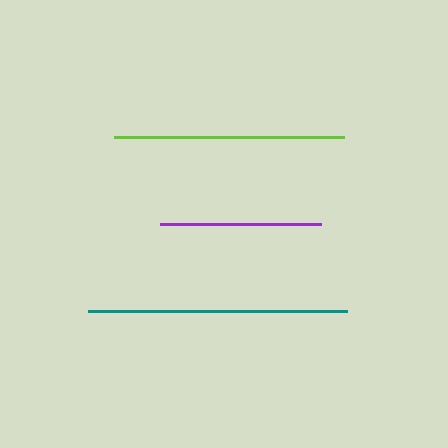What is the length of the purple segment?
The purple segment is approximately 161 pixels long.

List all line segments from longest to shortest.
From longest to shortest: teal, lime, purple.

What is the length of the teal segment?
The teal segment is approximately 260 pixels long.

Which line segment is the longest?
The teal line is the longest at approximately 260 pixels.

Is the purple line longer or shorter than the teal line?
The teal line is longer than the purple line.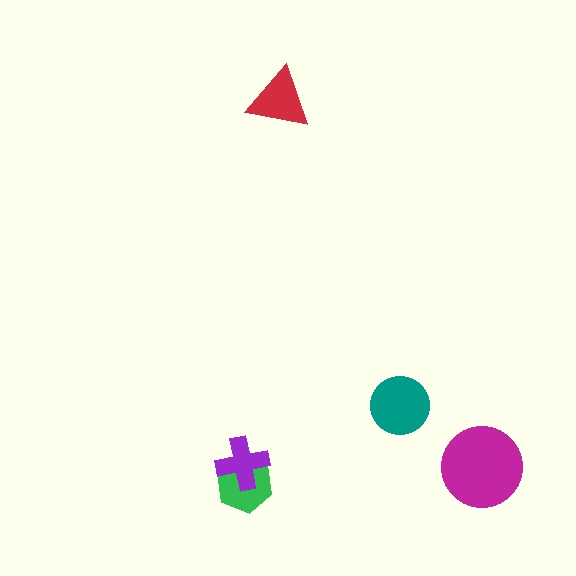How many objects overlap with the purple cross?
1 object overlaps with the purple cross.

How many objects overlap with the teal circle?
0 objects overlap with the teal circle.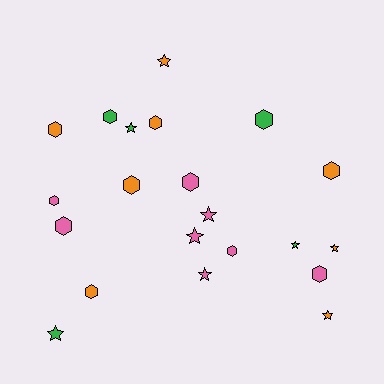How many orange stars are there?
There are 3 orange stars.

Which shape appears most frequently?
Hexagon, with 12 objects.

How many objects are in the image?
There are 21 objects.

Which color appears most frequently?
Pink, with 8 objects.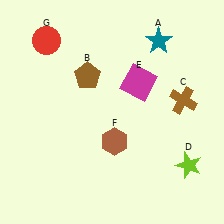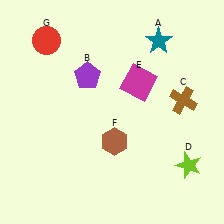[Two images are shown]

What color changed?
The pentagon (B) changed from brown in Image 1 to purple in Image 2.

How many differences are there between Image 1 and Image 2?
There is 1 difference between the two images.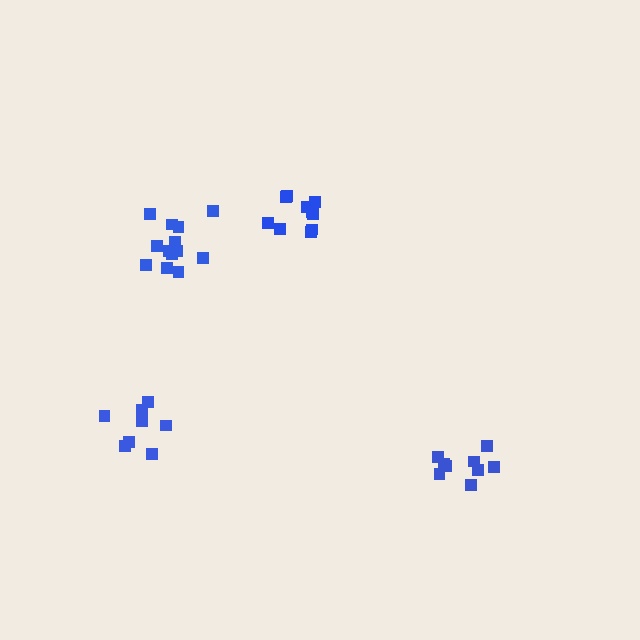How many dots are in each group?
Group 1: 10 dots, Group 2: 13 dots, Group 3: 9 dots, Group 4: 9 dots (41 total).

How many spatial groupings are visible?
There are 4 spatial groupings.